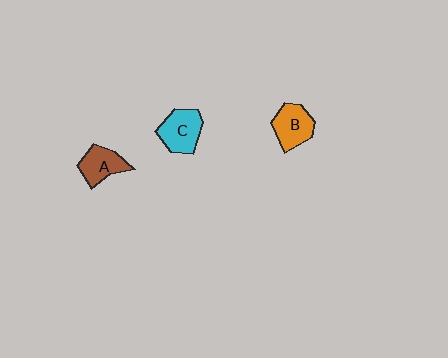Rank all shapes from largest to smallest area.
From largest to smallest: C (cyan), B (orange), A (brown).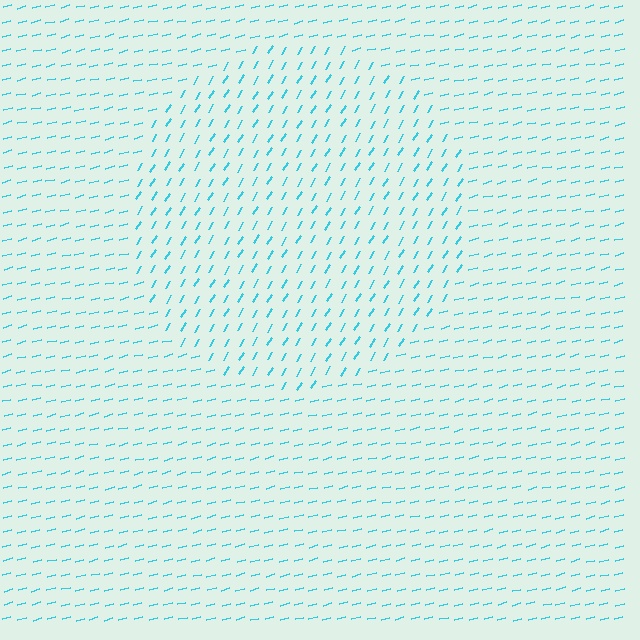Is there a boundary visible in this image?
Yes, there is a texture boundary formed by a change in line orientation.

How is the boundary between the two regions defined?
The boundary is defined purely by a change in line orientation (approximately 45 degrees difference). All lines are the same color and thickness.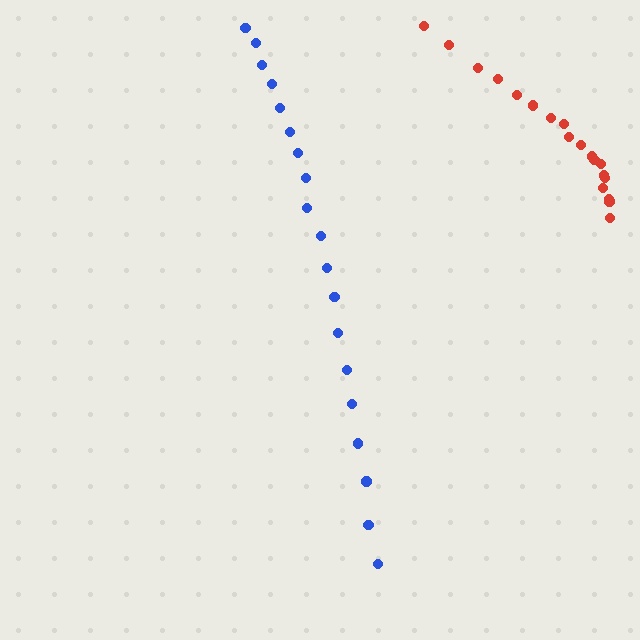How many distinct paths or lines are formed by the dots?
There are 2 distinct paths.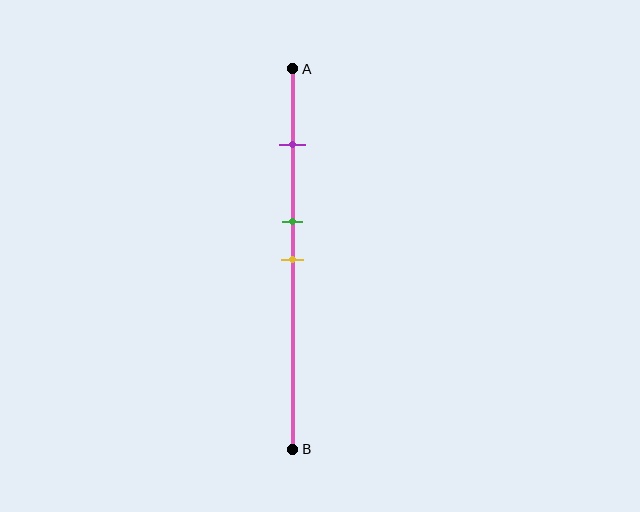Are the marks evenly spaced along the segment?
No, the marks are not evenly spaced.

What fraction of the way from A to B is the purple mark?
The purple mark is approximately 20% (0.2) of the way from A to B.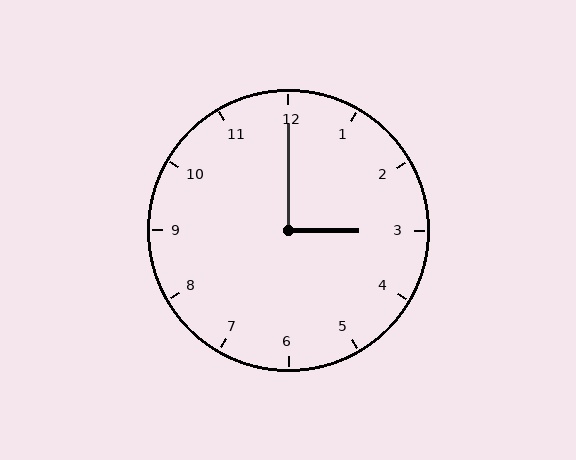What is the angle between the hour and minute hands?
Approximately 90 degrees.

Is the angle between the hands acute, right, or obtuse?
It is right.